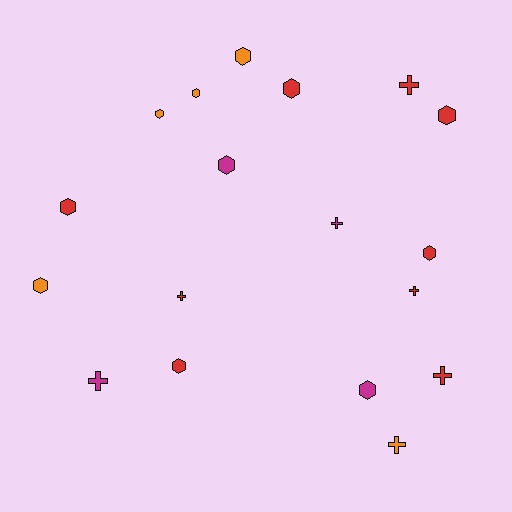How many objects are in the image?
There are 18 objects.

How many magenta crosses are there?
There are 2 magenta crosses.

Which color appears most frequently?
Red, with 9 objects.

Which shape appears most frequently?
Hexagon, with 11 objects.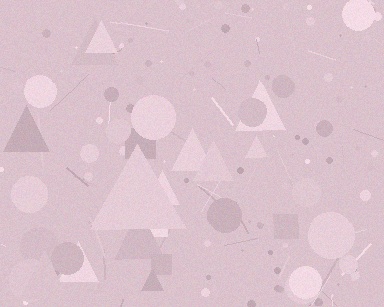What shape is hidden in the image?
A triangle is hidden in the image.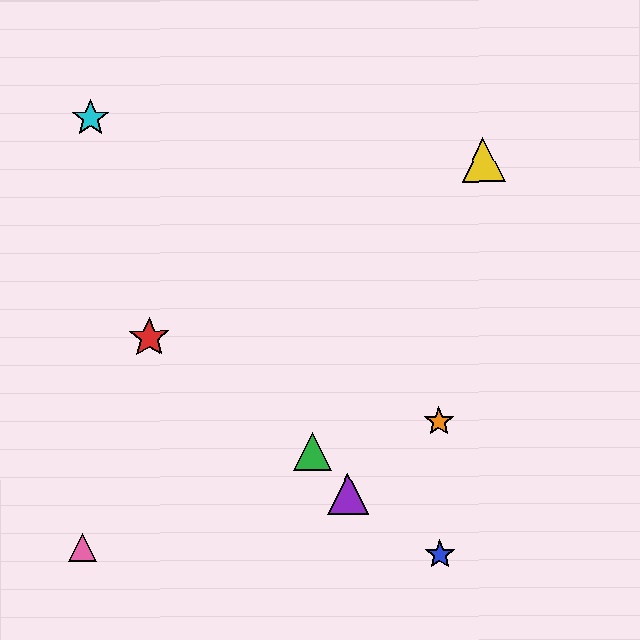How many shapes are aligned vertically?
2 shapes (the blue star, the orange star) are aligned vertically.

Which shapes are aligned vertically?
The blue star, the orange star are aligned vertically.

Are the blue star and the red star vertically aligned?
No, the blue star is at x≈440 and the red star is at x≈149.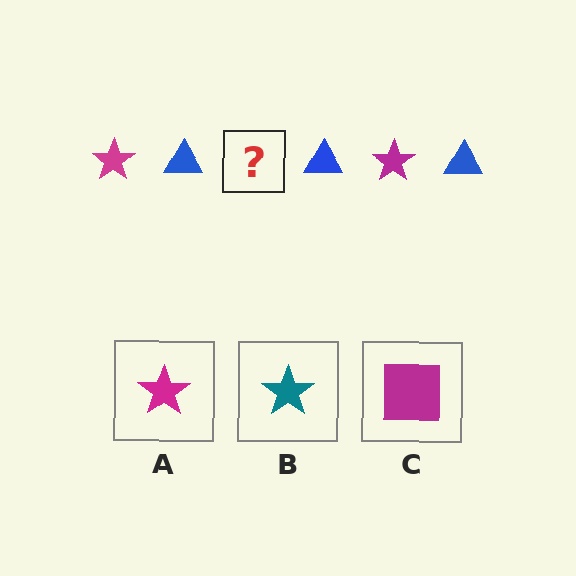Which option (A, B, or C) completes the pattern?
A.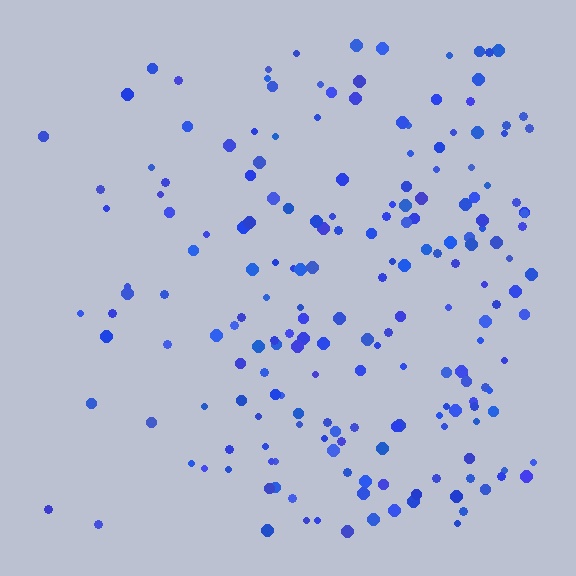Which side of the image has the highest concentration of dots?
The right.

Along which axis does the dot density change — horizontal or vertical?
Horizontal.